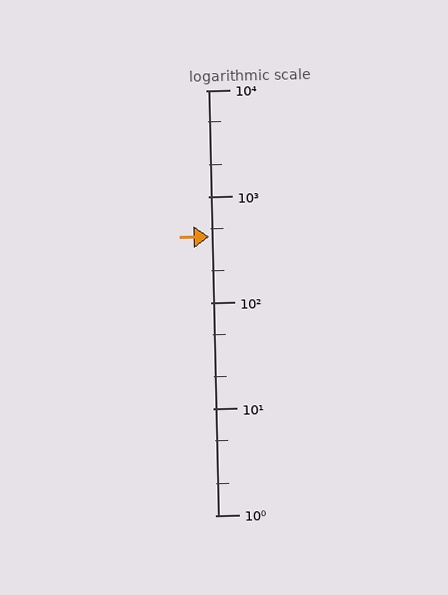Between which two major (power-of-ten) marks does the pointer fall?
The pointer is between 100 and 1000.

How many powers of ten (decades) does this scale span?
The scale spans 4 decades, from 1 to 10000.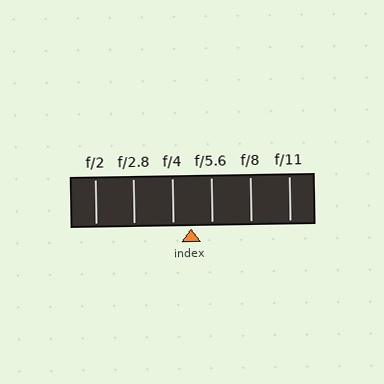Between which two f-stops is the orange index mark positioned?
The index mark is between f/4 and f/5.6.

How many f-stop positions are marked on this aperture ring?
There are 6 f-stop positions marked.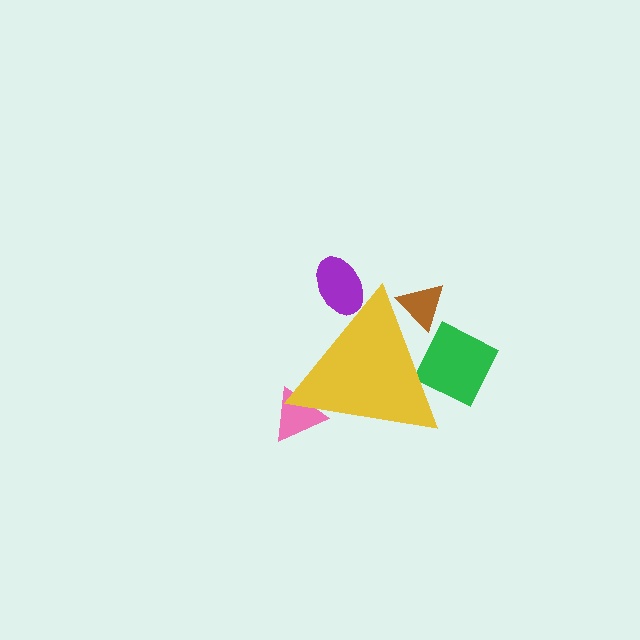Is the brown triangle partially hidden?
Yes, the brown triangle is partially hidden behind the yellow triangle.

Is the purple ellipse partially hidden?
Yes, the purple ellipse is partially hidden behind the yellow triangle.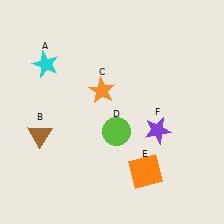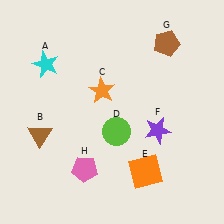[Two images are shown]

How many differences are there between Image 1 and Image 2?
There are 2 differences between the two images.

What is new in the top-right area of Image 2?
A brown pentagon (G) was added in the top-right area of Image 2.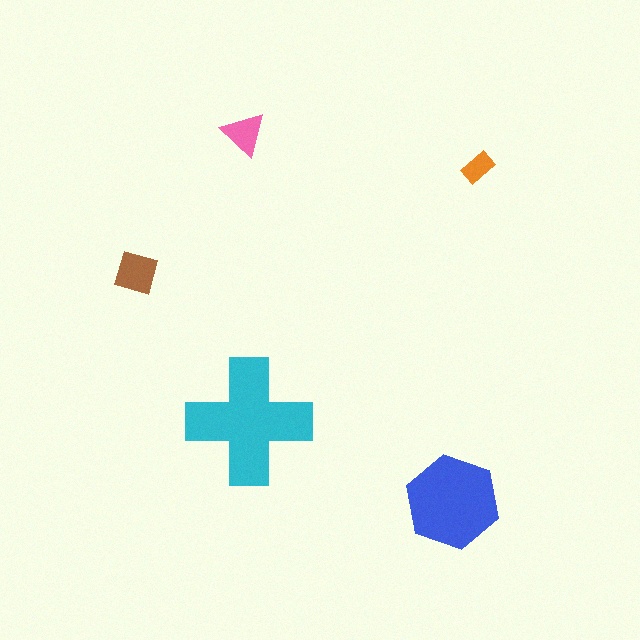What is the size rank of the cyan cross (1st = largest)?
1st.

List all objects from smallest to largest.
The orange rectangle, the pink triangle, the brown diamond, the blue hexagon, the cyan cross.